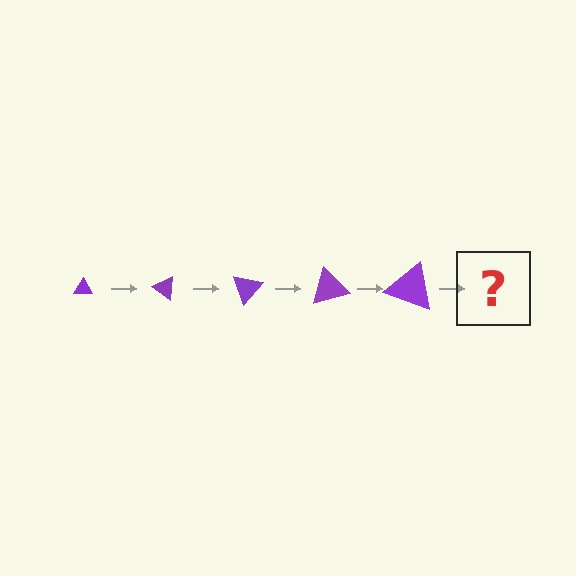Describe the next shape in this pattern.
It should be a triangle, larger than the previous one and rotated 175 degrees from the start.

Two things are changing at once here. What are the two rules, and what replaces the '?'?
The two rules are that the triangle grows larger each step and it rotates 35 degrees each step. The '?' should be a triangle, larger than the previous one and rotated 175 degrees from the start.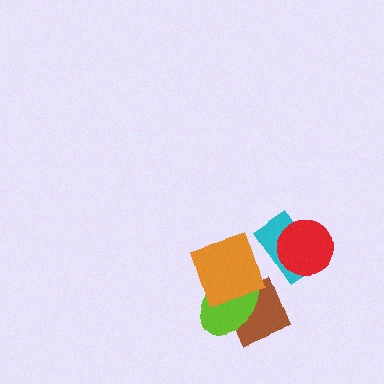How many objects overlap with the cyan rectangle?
2 objects overlap with the cyan rectangle.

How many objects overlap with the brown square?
2 objects overlap with the brown square.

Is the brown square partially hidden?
Yes, it is partially covered by another shape.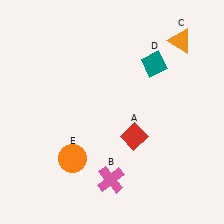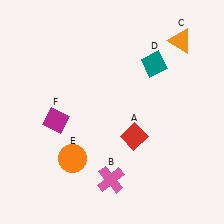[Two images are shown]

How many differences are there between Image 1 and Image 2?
There is 1 difference between the two images.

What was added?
A magenta diamond (F) was added in Image 2.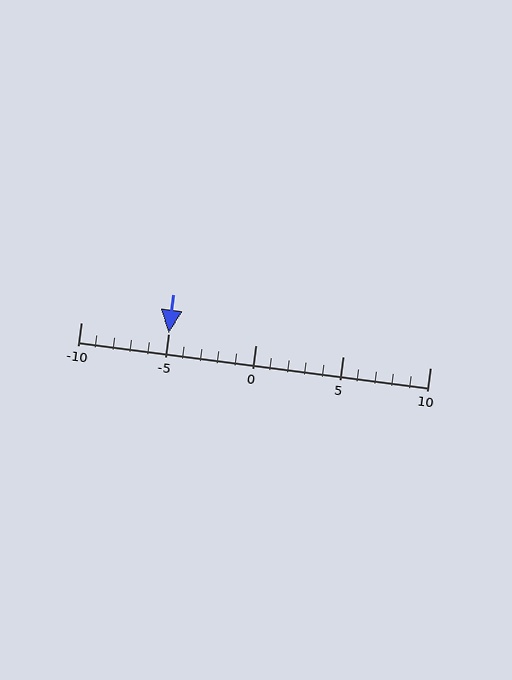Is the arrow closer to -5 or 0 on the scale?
The arrow is closer to -5.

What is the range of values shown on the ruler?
The ruler shows values from -10 to 10.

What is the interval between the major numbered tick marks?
The major tick marks are spaced 5 units apart.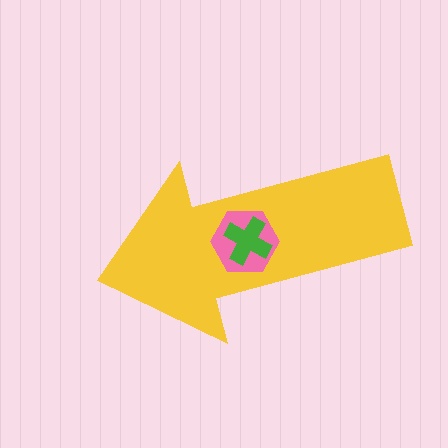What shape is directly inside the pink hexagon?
The green cross.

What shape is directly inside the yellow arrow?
The pink hexagon.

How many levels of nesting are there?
3.